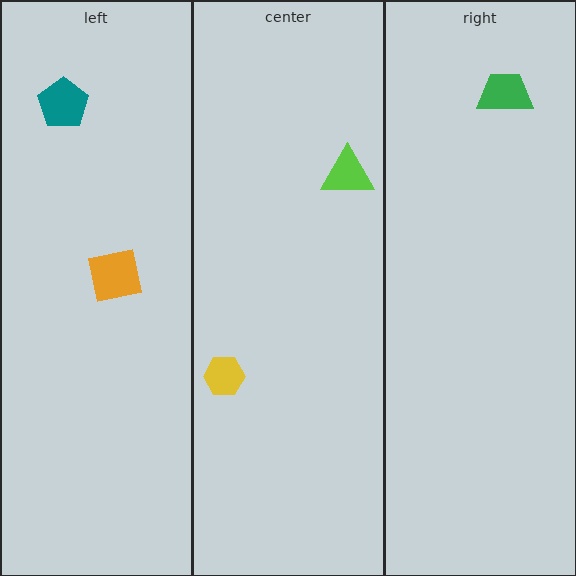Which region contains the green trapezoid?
The right region.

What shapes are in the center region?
The yellow hexagon, the lime triangle.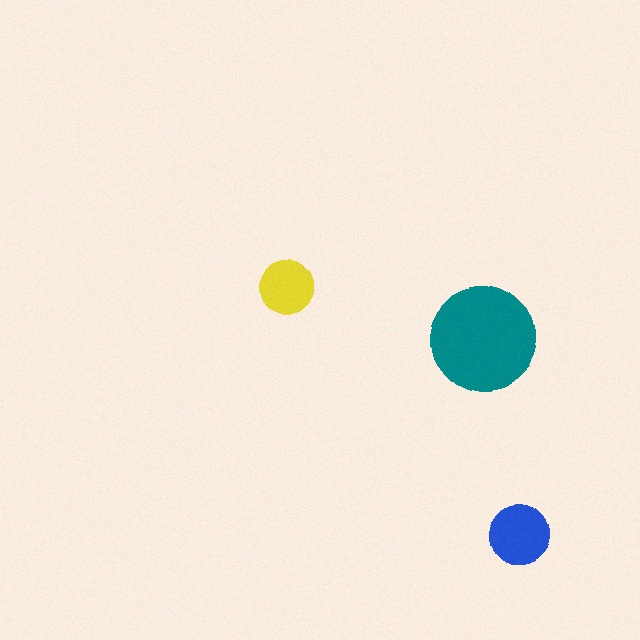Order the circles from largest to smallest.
the teal one, the blue one, the yellow one.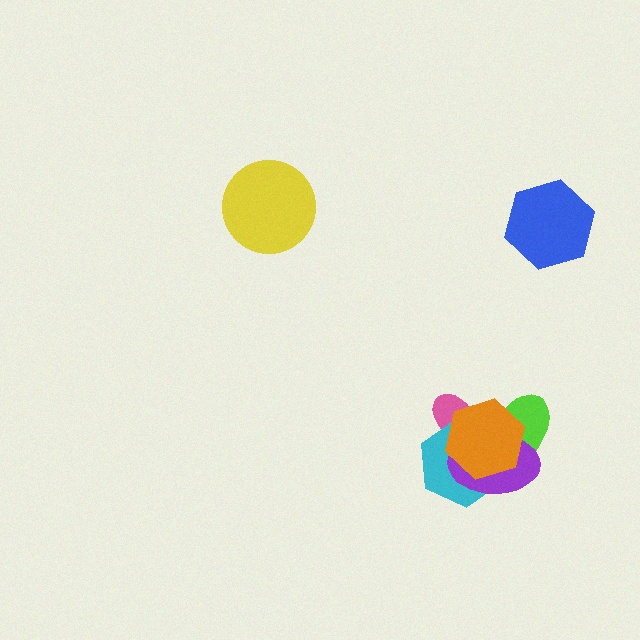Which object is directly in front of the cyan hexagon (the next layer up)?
The purple ellipse is directly in front of the cyan hexagon.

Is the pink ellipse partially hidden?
Yes, it is partially covered by another shape.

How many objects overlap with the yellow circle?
0 objects overlap with the yellow circle.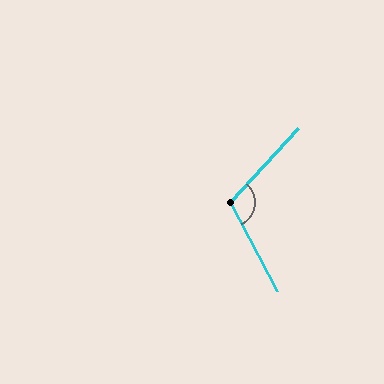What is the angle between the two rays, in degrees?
Approximately 110 degrees.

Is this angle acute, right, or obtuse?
It is obtuse.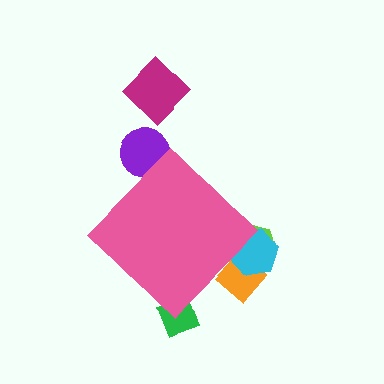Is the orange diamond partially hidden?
Yes, the orange diamond is partially hidden behind the pink diamond.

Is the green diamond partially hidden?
Yes, the green diamond is partially hidden behind the pink diamond.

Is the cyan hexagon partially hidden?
Yes, the cyan hexagon is partially hidden behind the pink diamond.